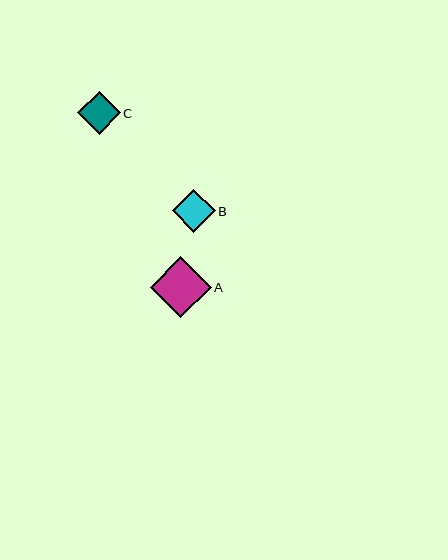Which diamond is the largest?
Diamond A is the largest with a size of approximately 61 pixels.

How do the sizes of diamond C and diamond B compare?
Diamond C and diamond B are approximately the same size.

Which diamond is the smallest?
Diamond B is the smallest with a size of approximately 42 pixels.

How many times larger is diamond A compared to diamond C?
Diamond A is approximately 1.4 times the size of diamond C.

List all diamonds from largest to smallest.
From largest to smallest: A, C, B.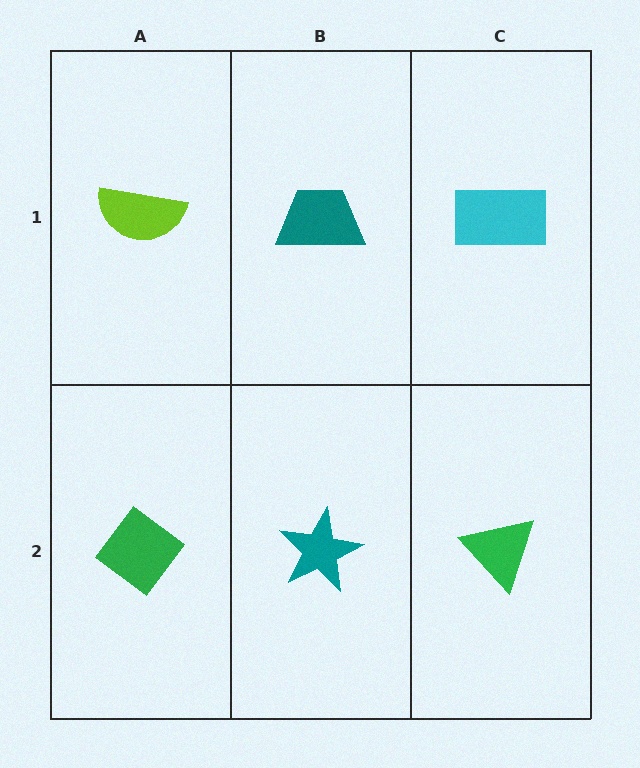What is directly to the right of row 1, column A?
A teal trapezoid.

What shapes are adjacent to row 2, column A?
A lime semicircle (row 1, column A), a teal star (row 2, column B).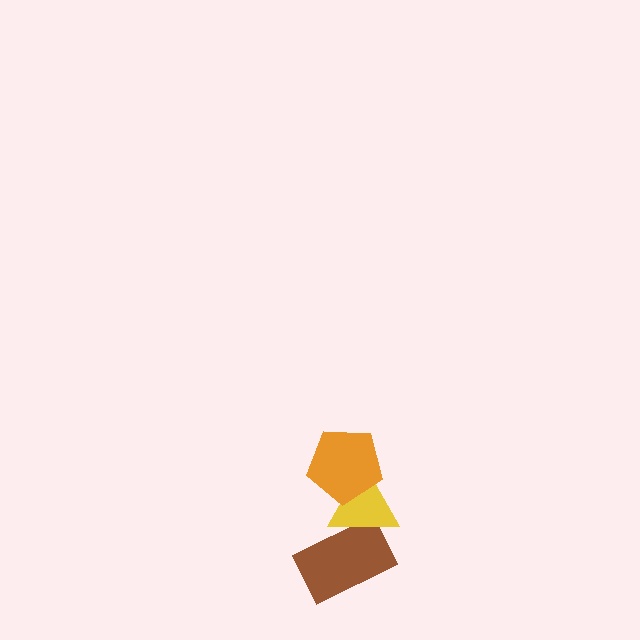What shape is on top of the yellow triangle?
The orange pentagon is on top of the yellow triangle.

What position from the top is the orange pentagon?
The orange pentagon is 1st from the top.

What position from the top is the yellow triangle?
The yellow triangle is 2nd from the top.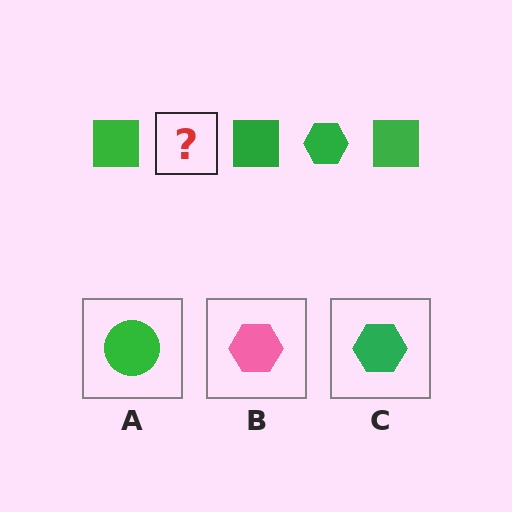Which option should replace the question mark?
Option C.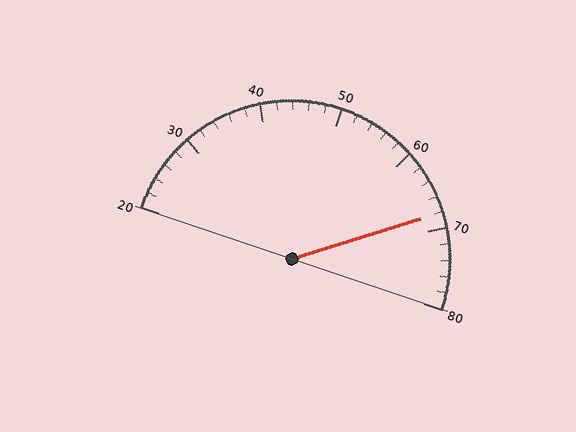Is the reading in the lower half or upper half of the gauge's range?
The reading is in the upper half of the range (20 to 80).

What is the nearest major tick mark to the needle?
The nearest major tick mark is 70.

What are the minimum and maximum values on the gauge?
The gauge ranges from 20 to 80.